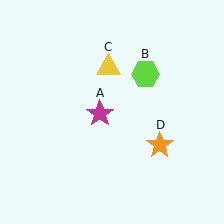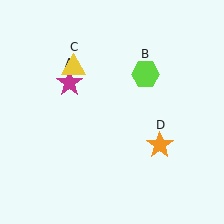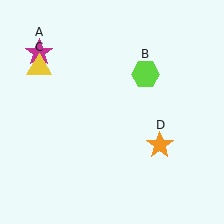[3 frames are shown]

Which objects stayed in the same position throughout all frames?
Lime hexagon (object B) and orange star (object D) remained stationary.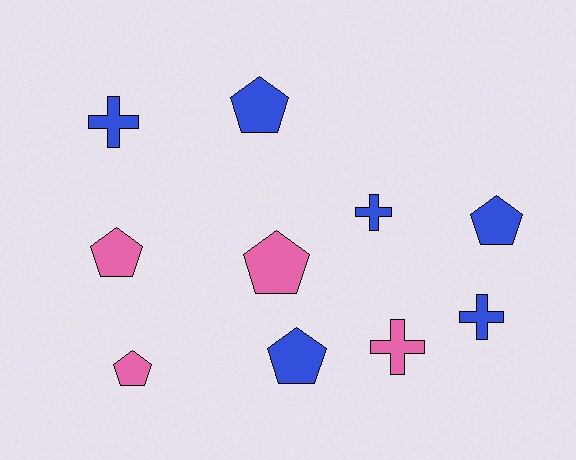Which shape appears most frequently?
Pentagon, with 6 objects.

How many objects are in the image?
There are 10 objects.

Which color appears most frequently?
Blue, with 6 objects.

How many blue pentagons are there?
There are 3 blue pentagons.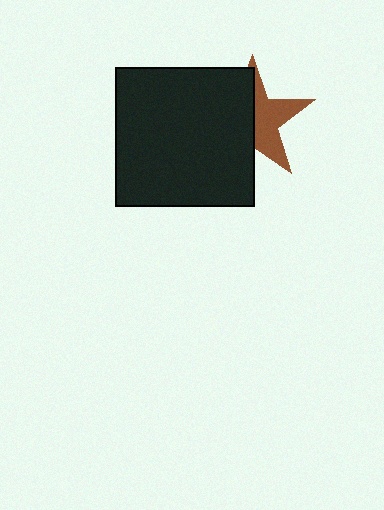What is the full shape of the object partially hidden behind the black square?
The partially hidden object is a brown star.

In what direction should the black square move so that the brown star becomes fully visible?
The black square should move left. That is the shortest direction to clear the overlap and leave the brown star fully visible.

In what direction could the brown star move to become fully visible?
The brown star could move right. That would shift it out from behind the black square entirely.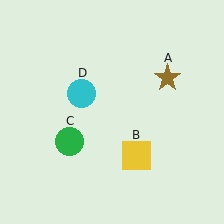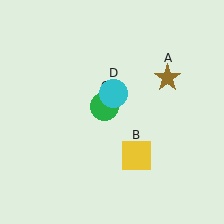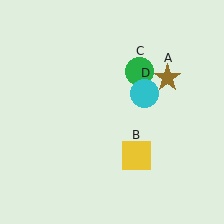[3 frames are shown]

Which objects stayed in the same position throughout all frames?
Brown star (object A) and yellow square (object B) remained stationary.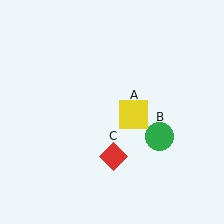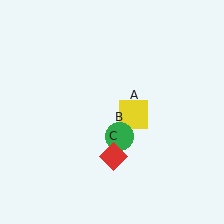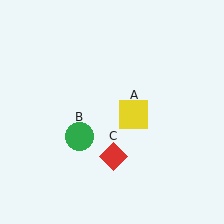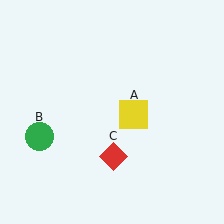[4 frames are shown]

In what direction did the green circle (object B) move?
The green circle (object B) moved left.